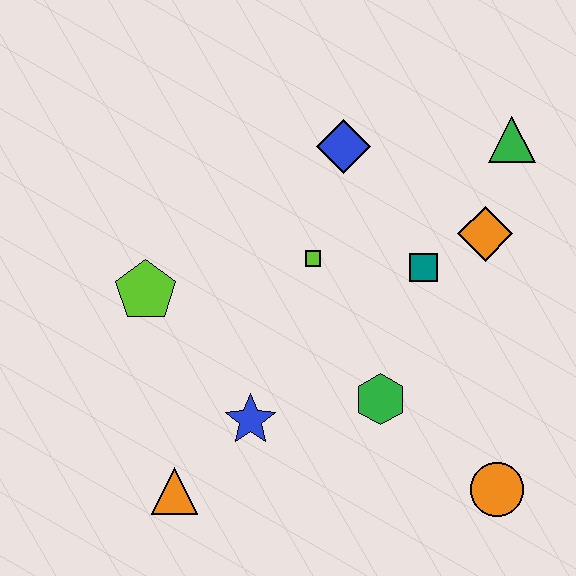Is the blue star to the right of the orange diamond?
No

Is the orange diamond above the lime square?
Yes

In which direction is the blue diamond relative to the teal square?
The blue diamond is above the teal square.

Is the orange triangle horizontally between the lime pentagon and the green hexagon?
Yes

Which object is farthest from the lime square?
The orange circle is farthest from the lime square.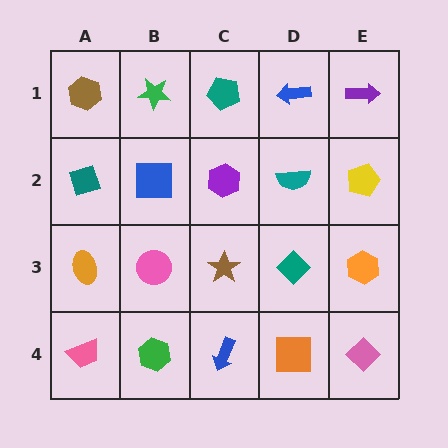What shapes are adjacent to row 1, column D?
A teal semicircle (row 2, column D), a teal pentagon (row 1, column C), a purple arrow (row 1, column E).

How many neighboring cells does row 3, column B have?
4.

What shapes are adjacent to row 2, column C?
A teal pentagon (row 1, column C), a brown star (row 3, column C), a blue square (row 2, column B), a teal semicircle (row 2, column D).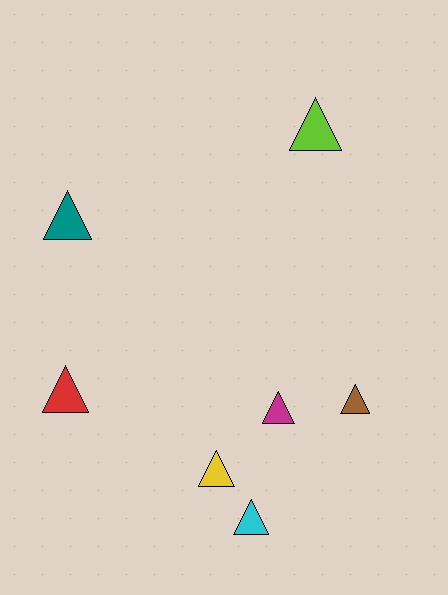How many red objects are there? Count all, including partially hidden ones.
There is 1 red object.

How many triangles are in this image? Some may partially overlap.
There are 7 triangles.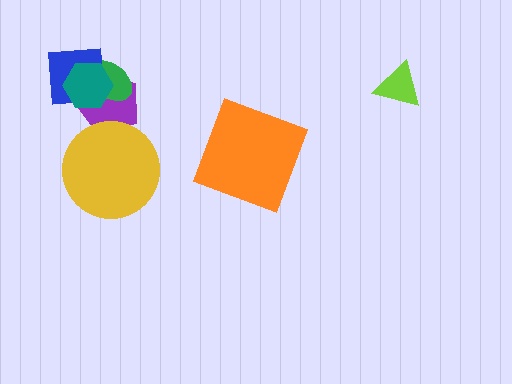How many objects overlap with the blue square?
3 objects overlap with the blue square.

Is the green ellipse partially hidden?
Yes, it is partially covered by another shape.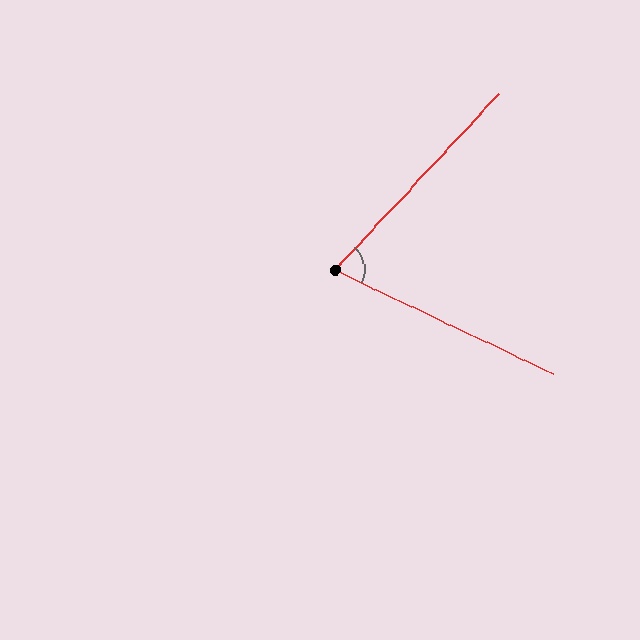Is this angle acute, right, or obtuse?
It is acute.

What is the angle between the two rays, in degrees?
Approximately 72 degrees.